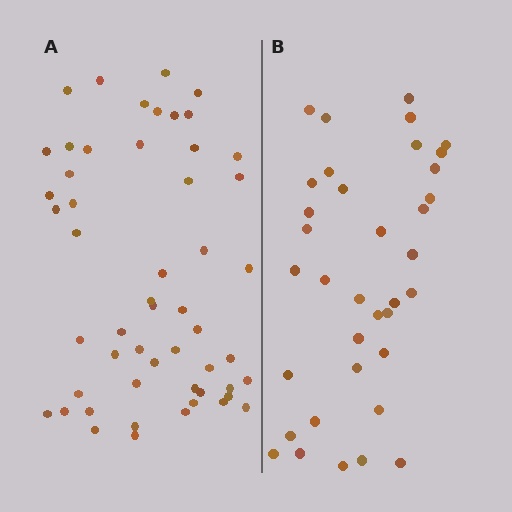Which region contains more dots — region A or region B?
Region A (the left region) has more dots.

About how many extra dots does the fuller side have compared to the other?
Region A has approximately 15 more dots than region B.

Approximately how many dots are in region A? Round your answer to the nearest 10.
About 50 dots. (The exact count is 53, which rounds to 50.)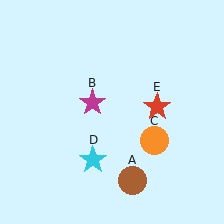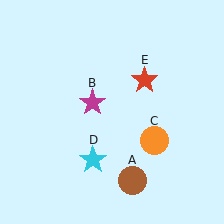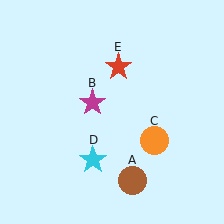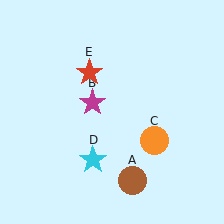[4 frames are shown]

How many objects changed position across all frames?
1 object changed position: red star (object E).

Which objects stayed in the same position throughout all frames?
Brown circle (object A) and magenta star (object B) and orange circle (object C) and cyan star (object D) remained stationary.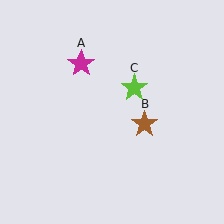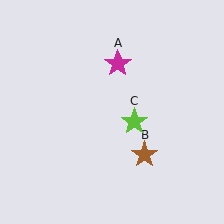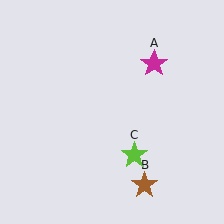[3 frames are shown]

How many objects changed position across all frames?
3 objects changed position: magenta star (object A), brown star (object B), lime star (object C).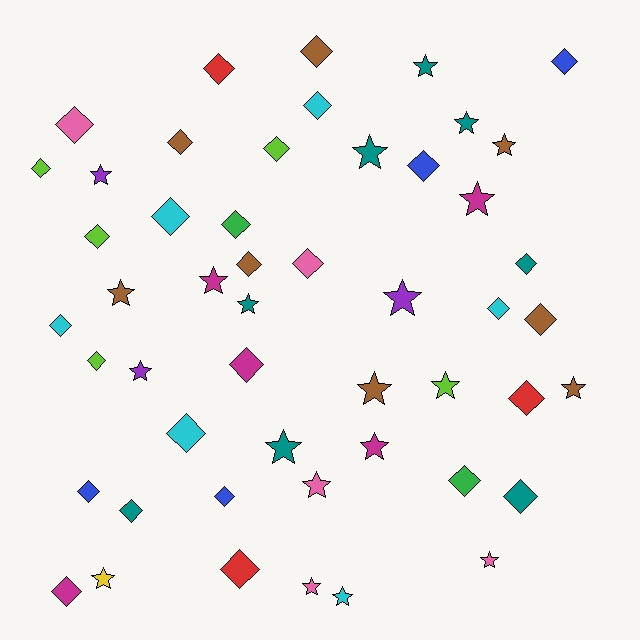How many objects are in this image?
There are 50 objects.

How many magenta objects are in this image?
There are 5 magenta objects.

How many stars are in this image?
There are 21 stars.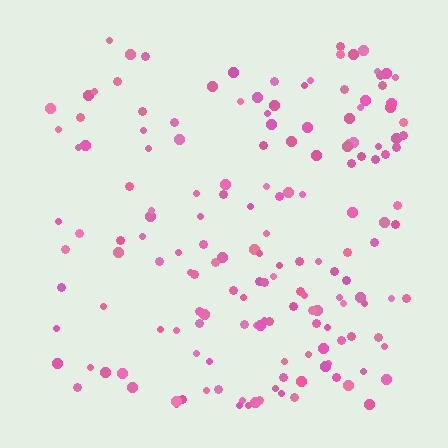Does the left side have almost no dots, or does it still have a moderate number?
Still a moderate number, just noticeably fewer than the right.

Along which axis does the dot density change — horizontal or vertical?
Horizontal.